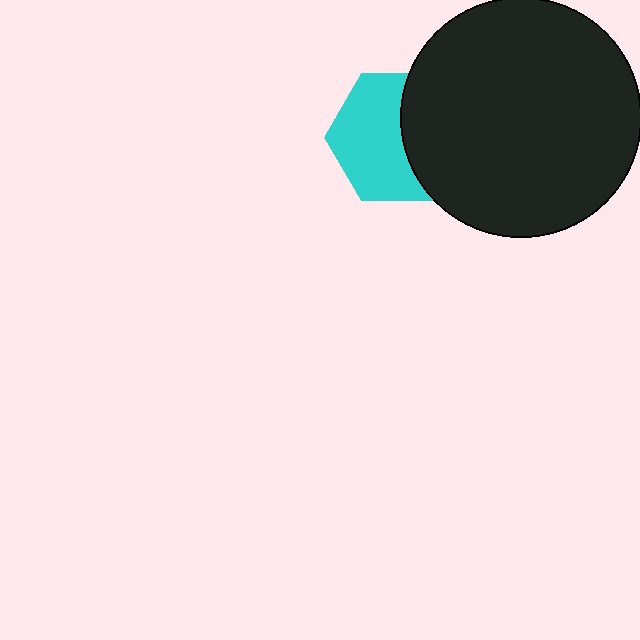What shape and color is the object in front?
The object in front is a black circle.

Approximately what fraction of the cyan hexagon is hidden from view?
Roughly 40% of the cyan hexagon is hidden behind the black circle.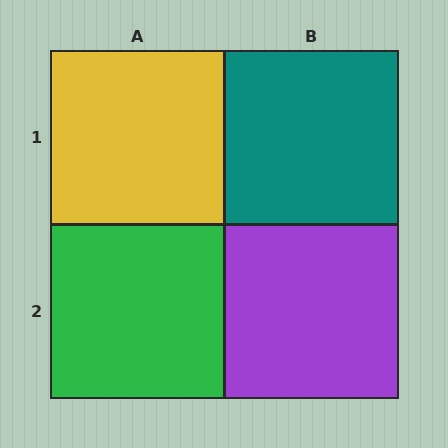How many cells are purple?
1 cell is purple.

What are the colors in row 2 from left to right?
Green, purple.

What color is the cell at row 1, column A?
Yellow.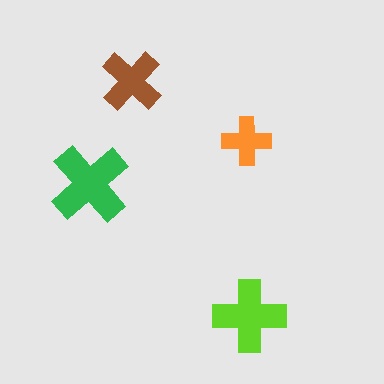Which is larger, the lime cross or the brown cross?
The lime one.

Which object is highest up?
The brown cross is topmost.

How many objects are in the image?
There are 4 objects in the image.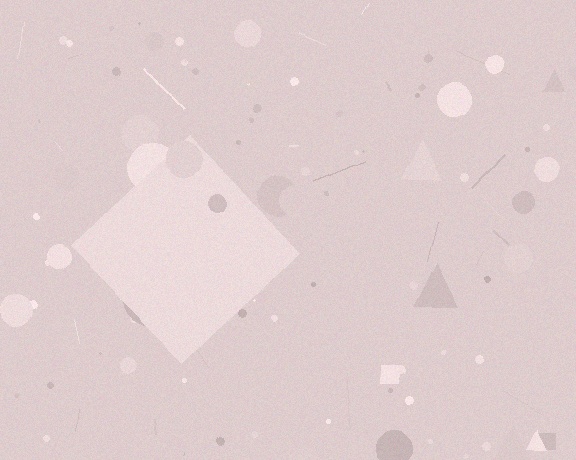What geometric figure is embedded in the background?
A diamond is embedded in the background.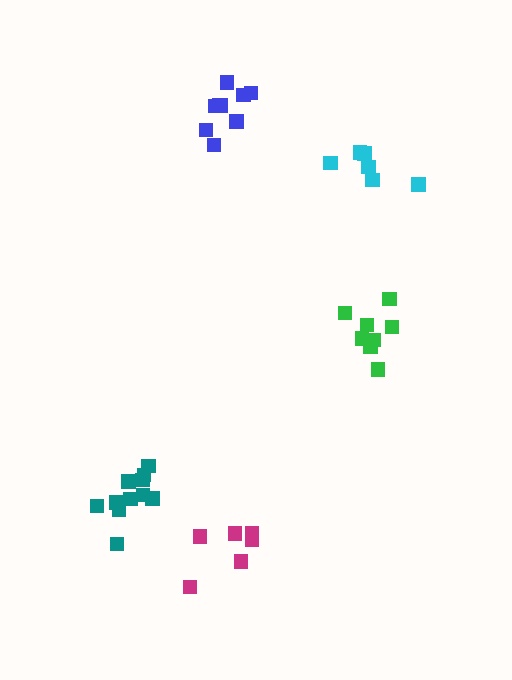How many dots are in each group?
Group 1: 8 dots, Group 2: 10 dots, Group 3: 11 dots, Group 4: 6 dots, Group 5: 6 dots (41 total).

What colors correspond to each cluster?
The clusters are colored: green, blue, teal, magenta, cyan.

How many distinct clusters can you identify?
There are 5 distinct clusters.